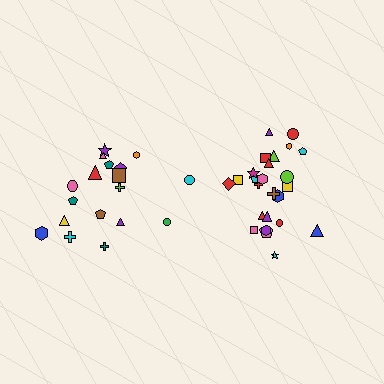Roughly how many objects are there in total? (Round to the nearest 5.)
Roughly 45 objects in total.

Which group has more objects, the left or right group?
The right group.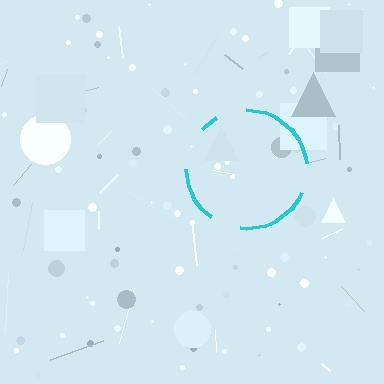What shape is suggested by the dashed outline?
The dashed outline suggests a circle.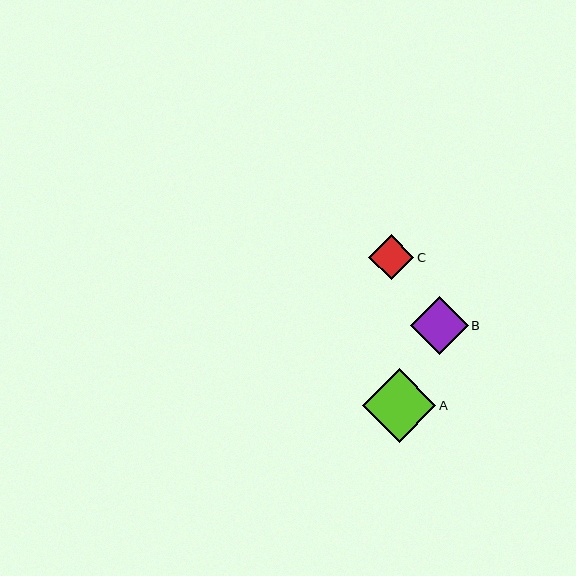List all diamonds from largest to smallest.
From largest to smallest: A, B, C.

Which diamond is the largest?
Diamond A is the largest with a size of approximately 73 pixels.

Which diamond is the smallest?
Diamond C is the smallest with a size of approximately 45 pixels.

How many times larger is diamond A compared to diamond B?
Diamond A is approximately 1.3 times the size of diamond B.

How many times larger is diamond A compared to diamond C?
Diamond A is approximately 1.6 times the size of diamond C.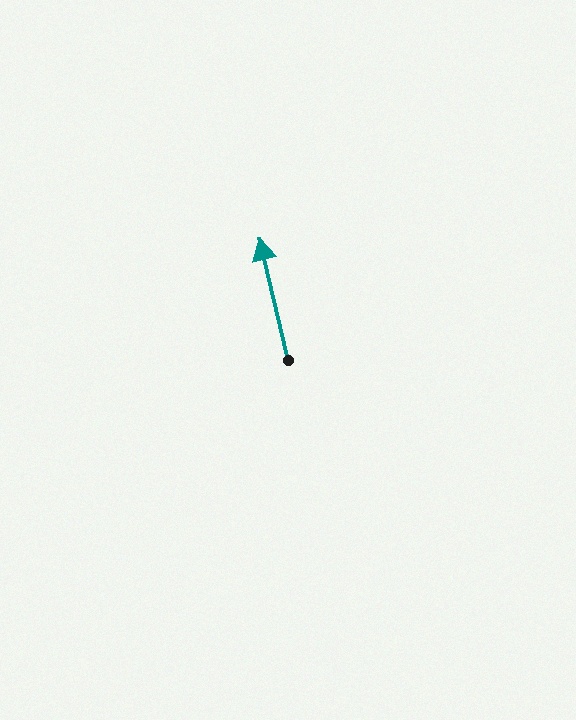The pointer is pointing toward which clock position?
Roughly 12 o'clock.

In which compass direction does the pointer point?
North.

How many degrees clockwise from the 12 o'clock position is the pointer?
Approximately 347 degrees.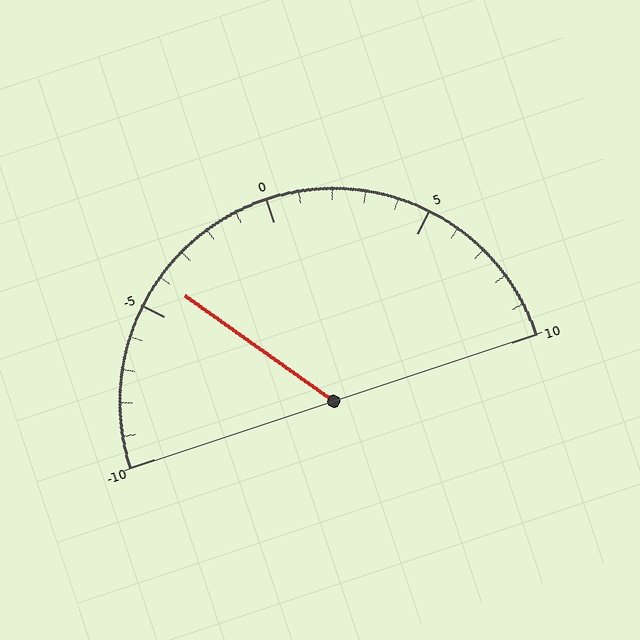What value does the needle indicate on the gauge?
The needle indicates approximately -4.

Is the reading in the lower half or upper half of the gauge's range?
The reading is in the lower half of the range (-10 to 10).